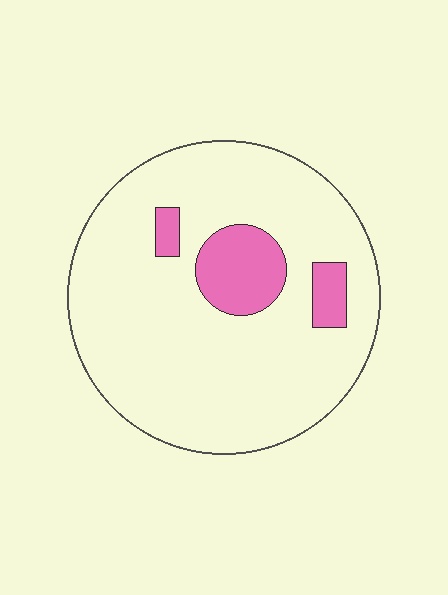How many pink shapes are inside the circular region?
3.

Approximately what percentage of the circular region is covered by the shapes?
Approximately 15%.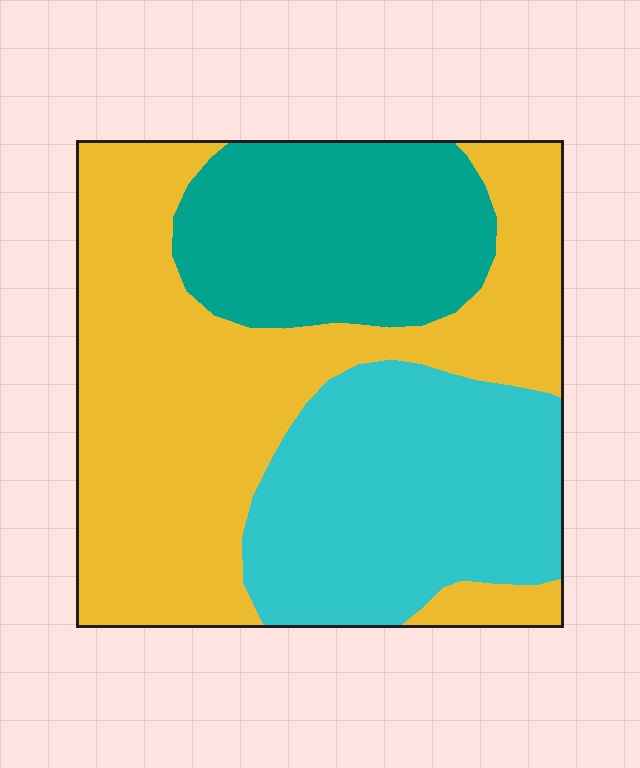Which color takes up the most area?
Yellow, at roughly 50%.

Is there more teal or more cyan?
Cyan.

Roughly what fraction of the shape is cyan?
Cyan covers 29% of the shape.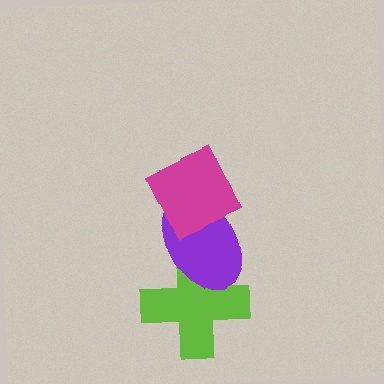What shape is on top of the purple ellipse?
The magenta diamond is on top of the purple ellipse.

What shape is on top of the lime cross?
The purple ellipse is on top of the lime cross.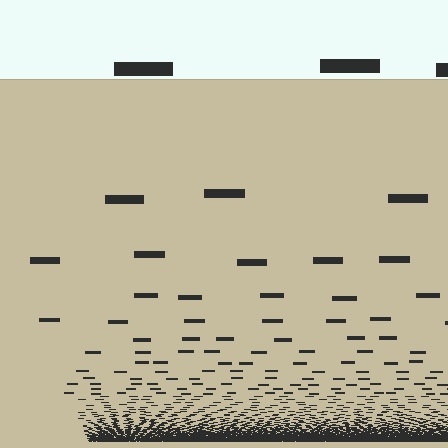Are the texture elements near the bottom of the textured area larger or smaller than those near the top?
Smaller. The gradient is inverted — elements near the bottom are smaller and denser.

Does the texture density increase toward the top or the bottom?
Density increases toward the bottom.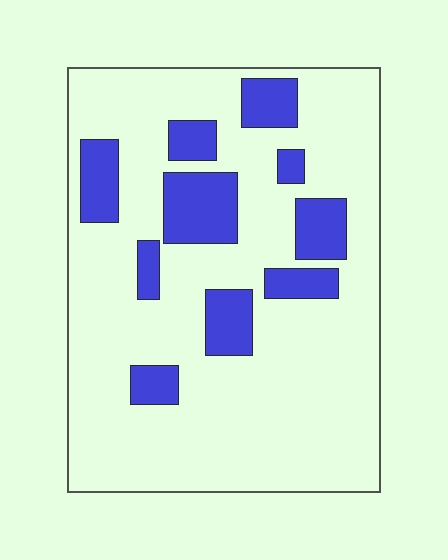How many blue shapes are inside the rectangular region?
10.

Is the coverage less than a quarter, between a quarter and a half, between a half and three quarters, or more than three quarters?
Less than a quarter.